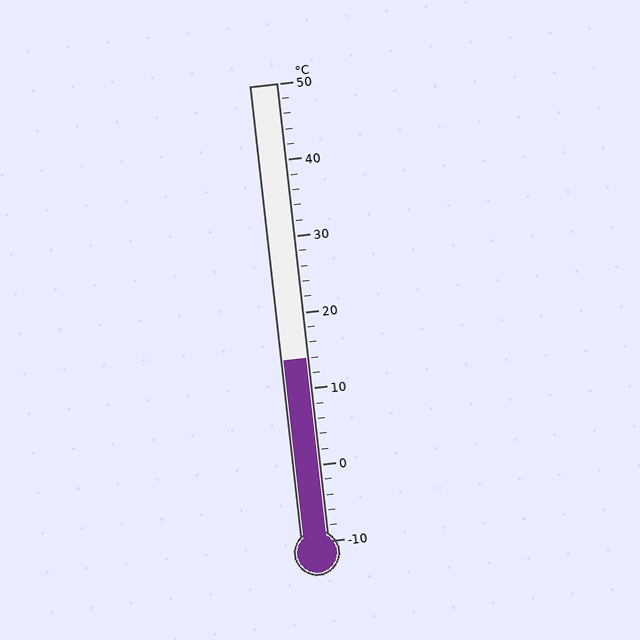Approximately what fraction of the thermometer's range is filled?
The thermometer is filled to approximately 40% of its range.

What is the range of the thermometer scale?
The thermometer scale ranges from -10°C to 50°C.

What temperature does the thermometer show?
The thermometer shows approximately 14°C.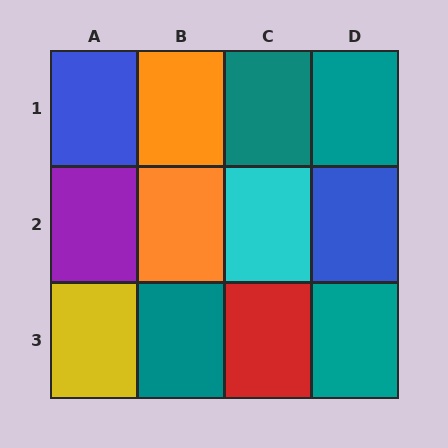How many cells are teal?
4 cells are teal.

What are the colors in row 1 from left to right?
Blue, orange, teal, teal.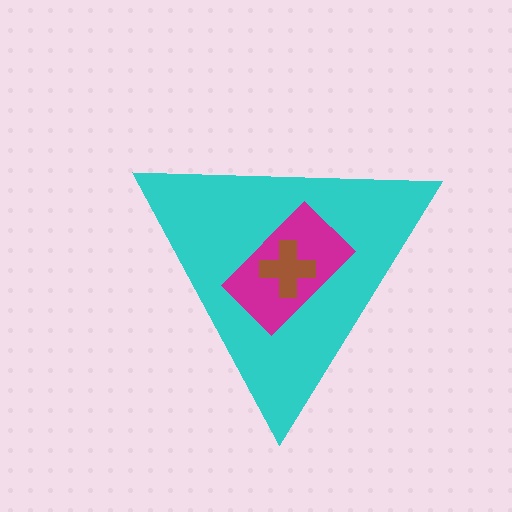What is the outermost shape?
The cyan triangle.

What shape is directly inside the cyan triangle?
The magenta rectangle.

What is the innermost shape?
The brown cross.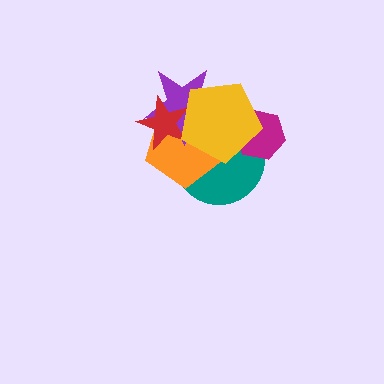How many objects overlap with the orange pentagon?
4 objects overlap with the orange pentagon.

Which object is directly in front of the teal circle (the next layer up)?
The orange pentagon is directly in front of the teal circle.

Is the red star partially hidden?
Yes, it is partially covered by another shape.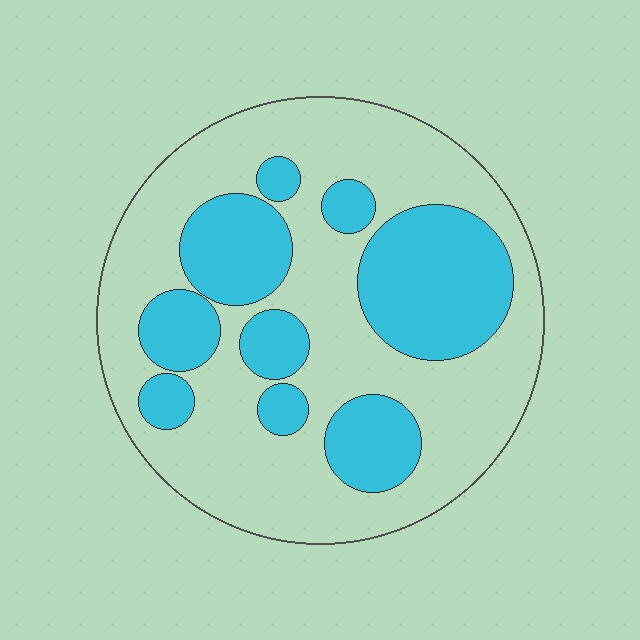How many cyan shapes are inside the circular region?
9.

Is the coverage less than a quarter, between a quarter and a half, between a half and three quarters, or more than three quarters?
Between a quarter and a half.